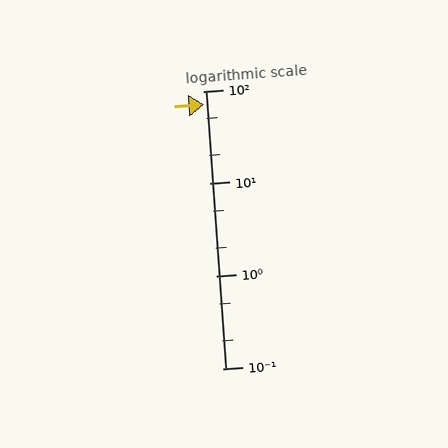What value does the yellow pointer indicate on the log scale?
The pointer indicates approximately 72.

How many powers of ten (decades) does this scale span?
The scale spans 3 decades, from 0.1 to 100.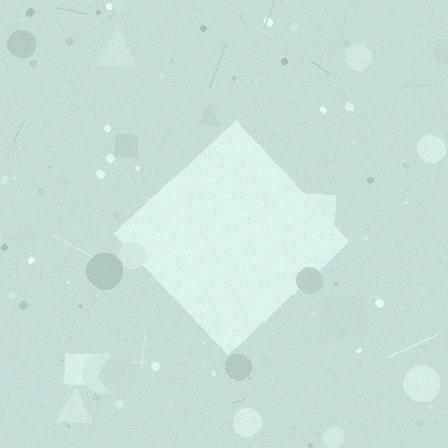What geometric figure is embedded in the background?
A diamond is embedded in the background.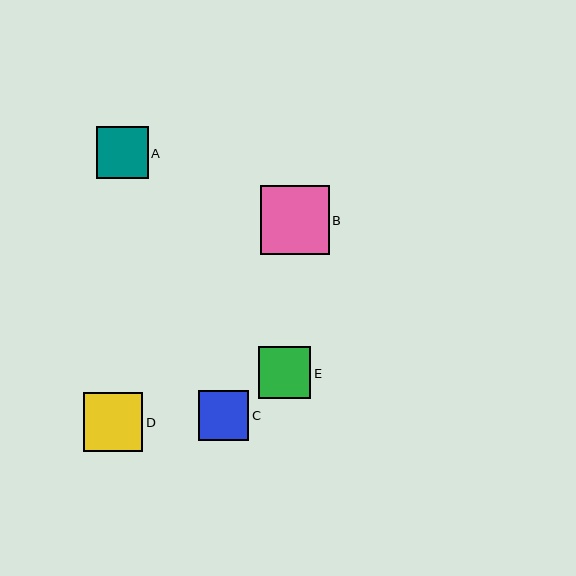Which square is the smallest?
Square C is the smallest with a size of approximately 50 pixels.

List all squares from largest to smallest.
From largest to smallest: B, D, E, A, C.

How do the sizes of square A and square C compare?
Square A and square C are approximately the same size.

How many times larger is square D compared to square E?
Square D is approximately 1.1 times the size of square E.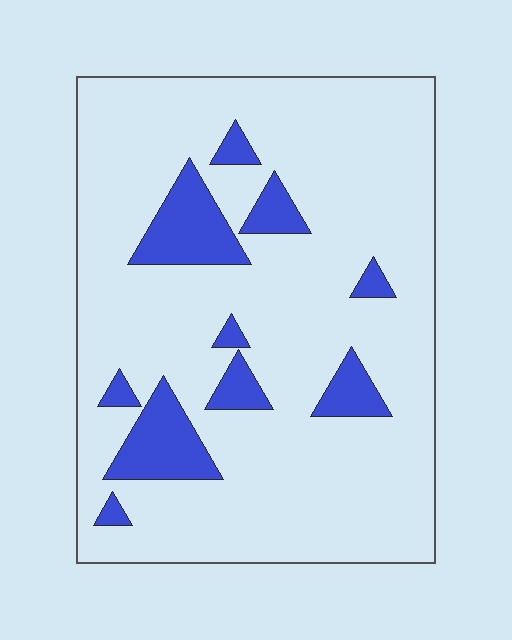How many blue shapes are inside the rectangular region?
10.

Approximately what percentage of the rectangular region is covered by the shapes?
Approximately 15%.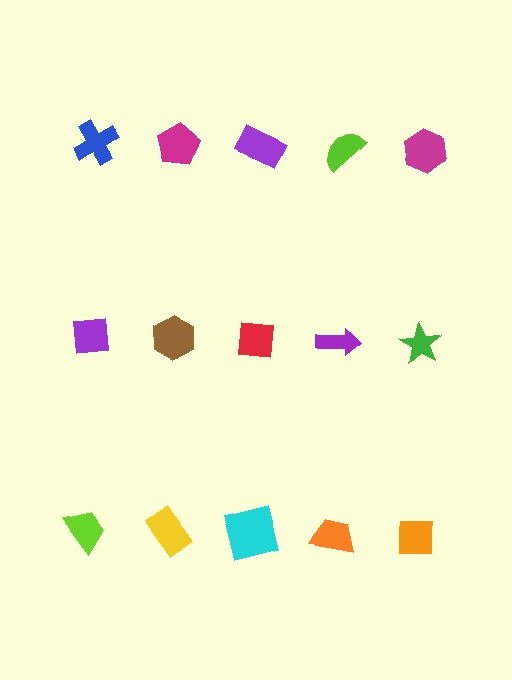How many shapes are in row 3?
5 shapes.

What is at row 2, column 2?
A brown hexagon.